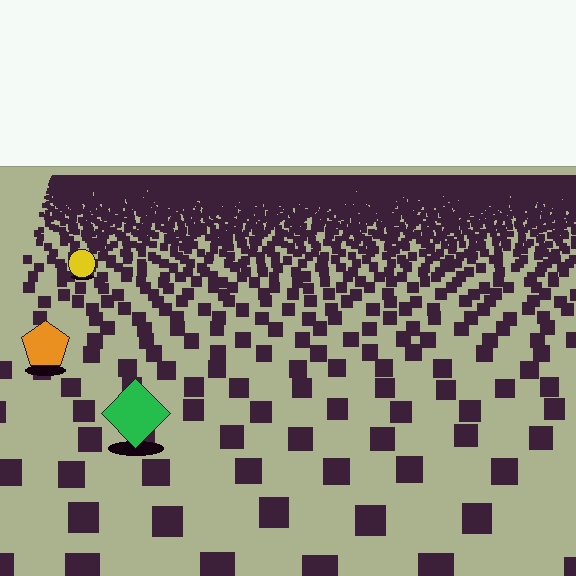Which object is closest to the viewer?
The green diamond is closest. The texture marks near it are larger and more spread out.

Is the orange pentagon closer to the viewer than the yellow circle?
Yes. The orange pentagon is closer — you can tell from the texture gradient: the ground texture is coarser near it.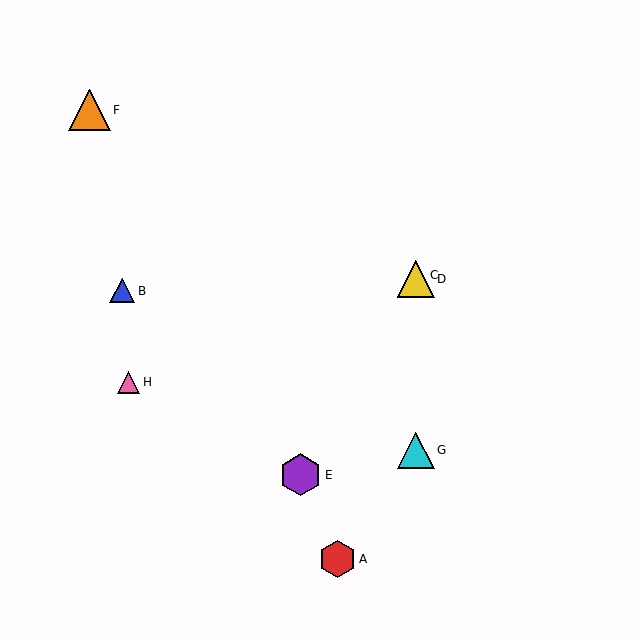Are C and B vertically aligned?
No, C is at x≈416 and B is at x≈122.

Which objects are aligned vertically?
Objects C, D, G are aligned vertically.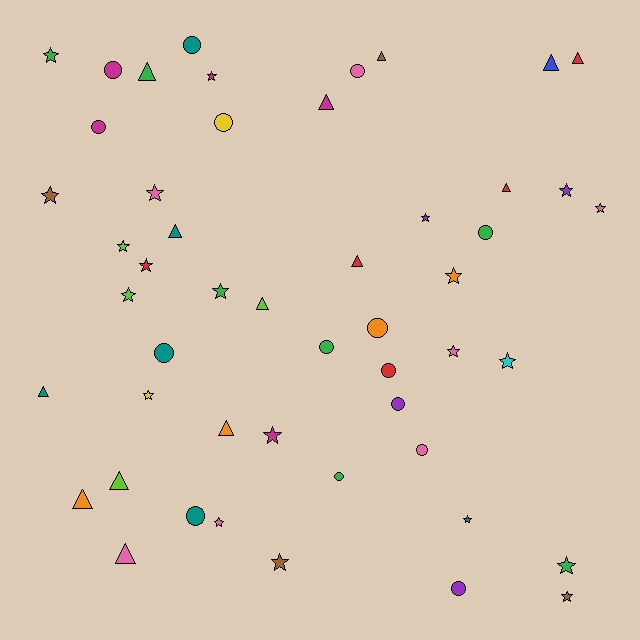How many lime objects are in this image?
There are 4 lime objects.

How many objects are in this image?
There are 50 objects.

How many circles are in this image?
There are 15 circles.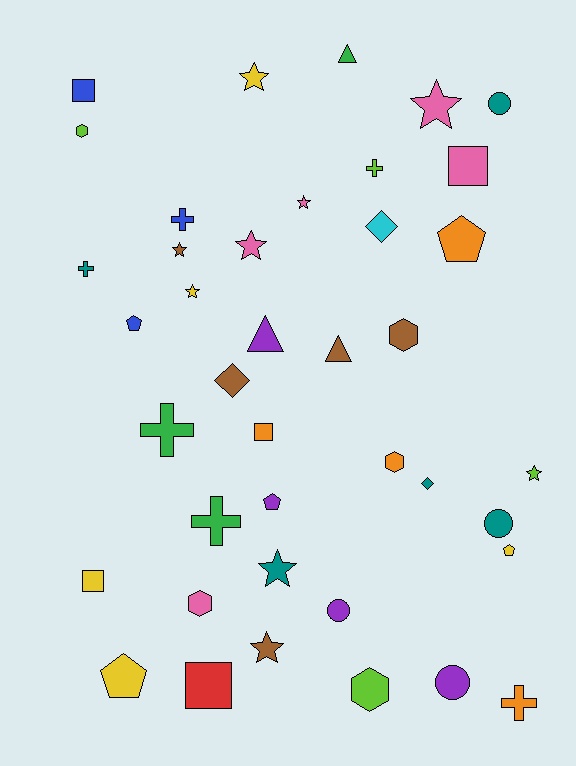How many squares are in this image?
There are 5 squares.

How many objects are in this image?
There are 40 objects.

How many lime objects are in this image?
There are 4 lime objects.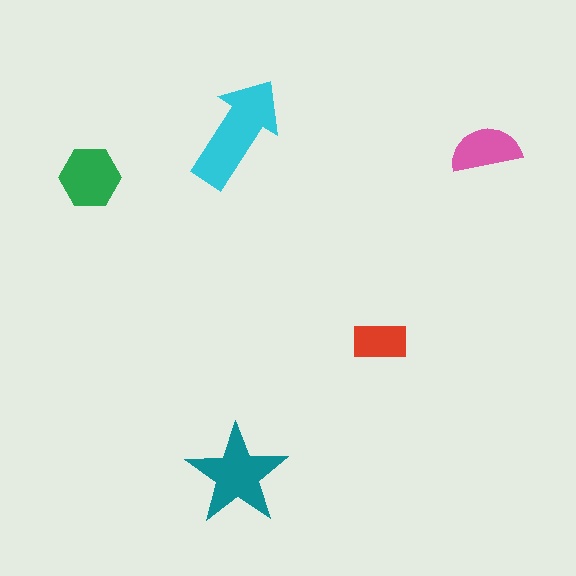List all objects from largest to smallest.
The cyan arrow, the teal star, the green hexagon, the pink semicircle, the red rectangle.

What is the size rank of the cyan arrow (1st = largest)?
1st.